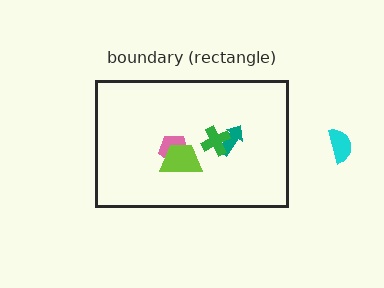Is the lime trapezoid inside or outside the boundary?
Inside.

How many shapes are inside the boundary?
4 inside, 1 outside.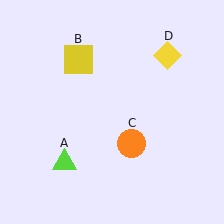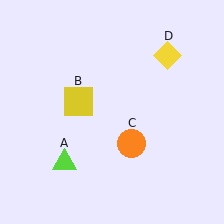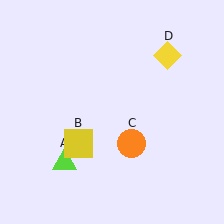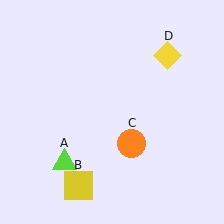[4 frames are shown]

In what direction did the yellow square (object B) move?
The yellow square (object B) moved down.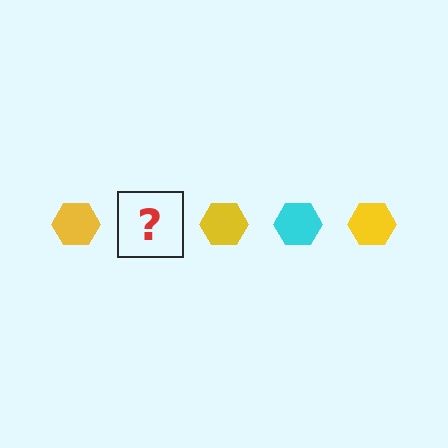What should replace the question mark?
The question mark should be replaced with a cyan hexagon.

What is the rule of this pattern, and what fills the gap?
The rule is that the pattern cycles through yellow, cyan hexagons. The gap should be filled with a cyan hexagon.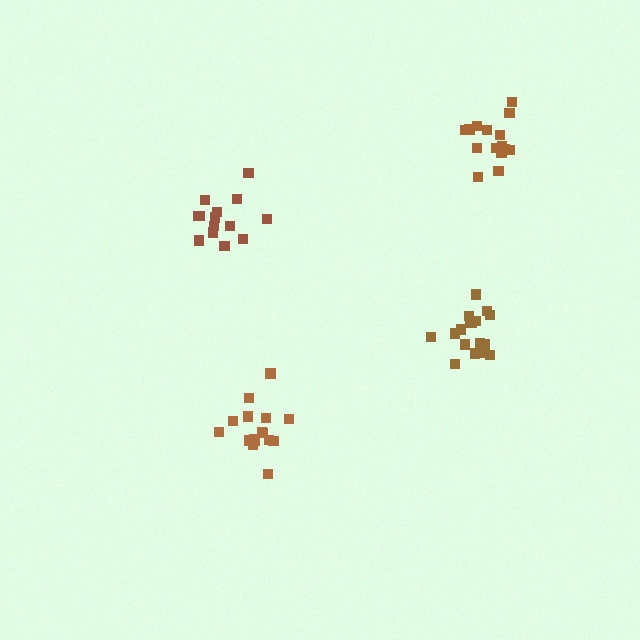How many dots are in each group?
Group 1: 14 dots, Group 2: 16 dots, Group 3: 15 dots, Group 4: 17 dots (62 total).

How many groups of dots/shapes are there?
There are 4 groups.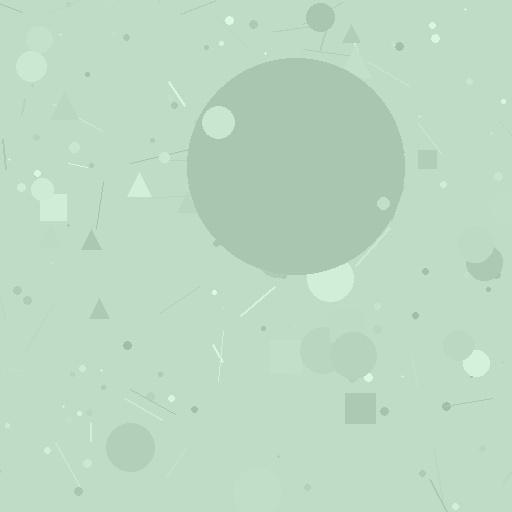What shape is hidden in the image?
A circle is hidden in the image.